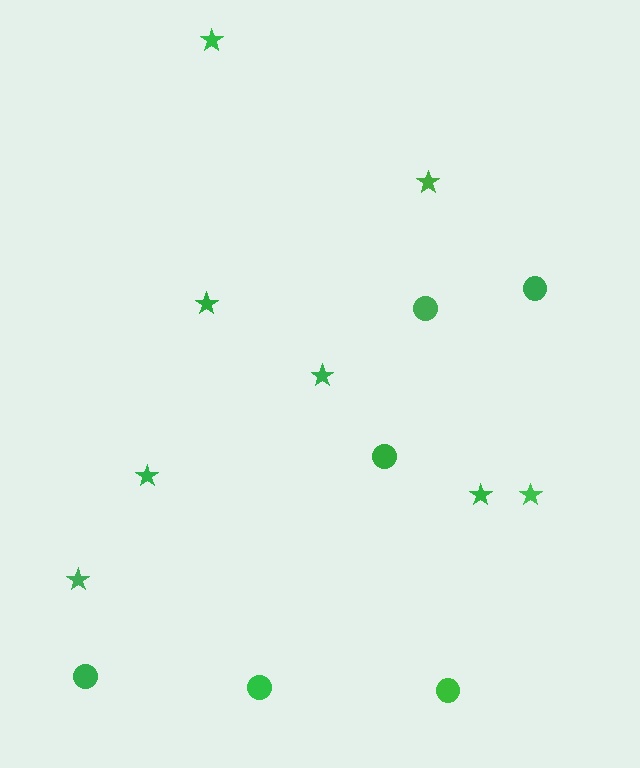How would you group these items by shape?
There are 2 groups: one group of circles (6) and one group of stars (8).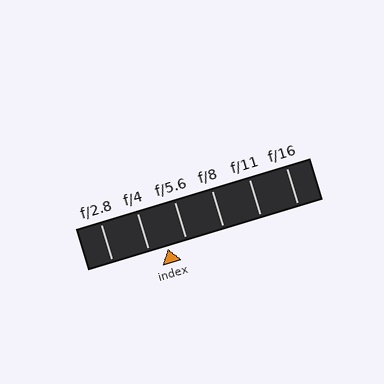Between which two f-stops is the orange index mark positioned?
The index mark is between f/4 and f/5.6.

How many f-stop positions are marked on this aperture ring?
There are 6 f-stop positions marked.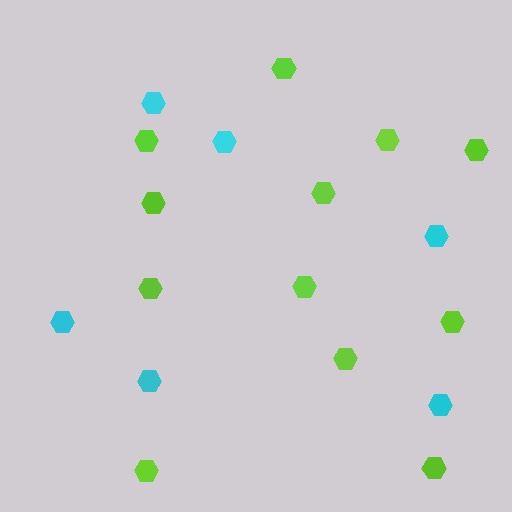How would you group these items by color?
There are 2 groups: one group of lime hexagons (12) and one group of cyan hexagons (6).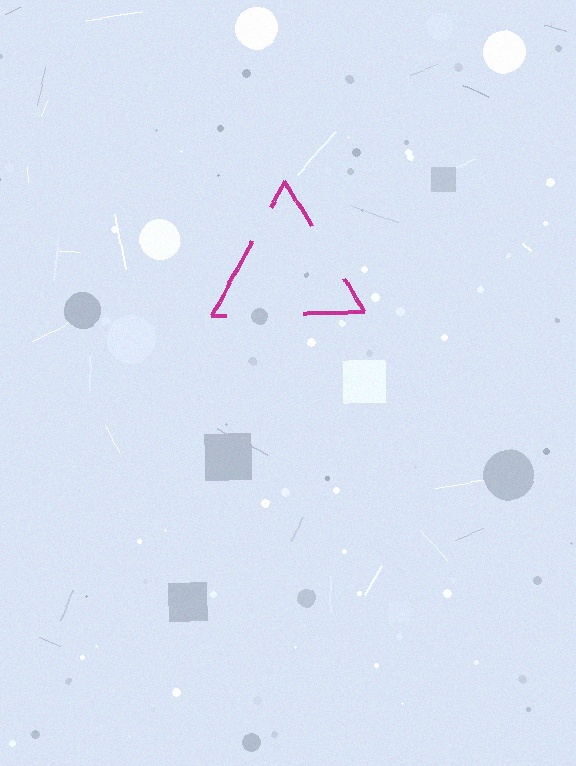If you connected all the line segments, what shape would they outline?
They would outline a triangle.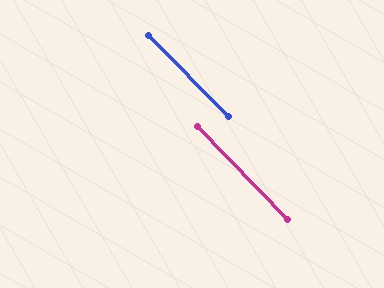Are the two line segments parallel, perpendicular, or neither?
Parallel — their directions differ by only 1.0°.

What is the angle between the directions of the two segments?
Approximately 1 degree.